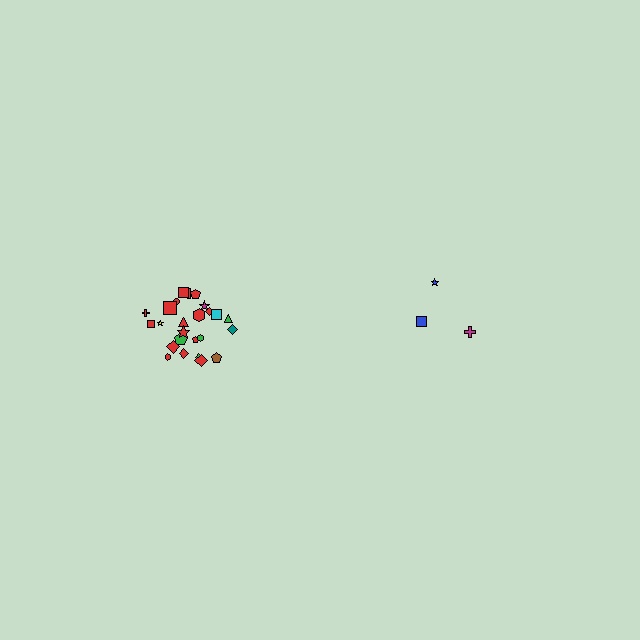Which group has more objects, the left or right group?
The left group.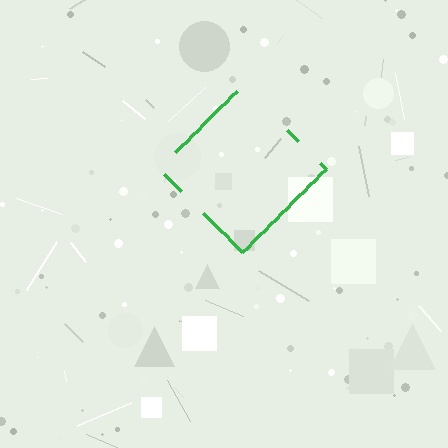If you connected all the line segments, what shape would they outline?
They would outline a diamond.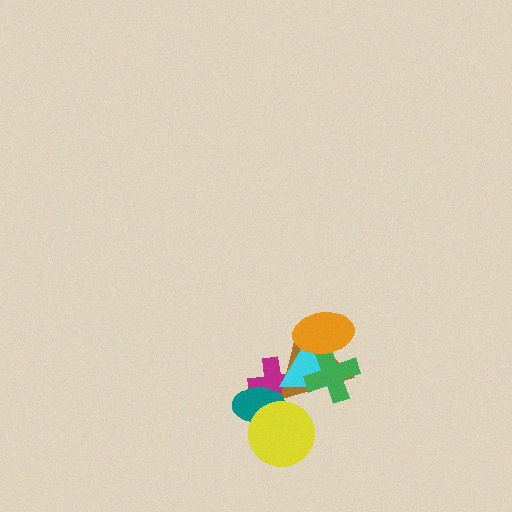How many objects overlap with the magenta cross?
4 objects overlap with the magenta cross.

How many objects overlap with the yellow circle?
2 objects overlap with the yellow circle.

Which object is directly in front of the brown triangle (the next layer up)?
The cyan triangle is directly in front of the brown triangle.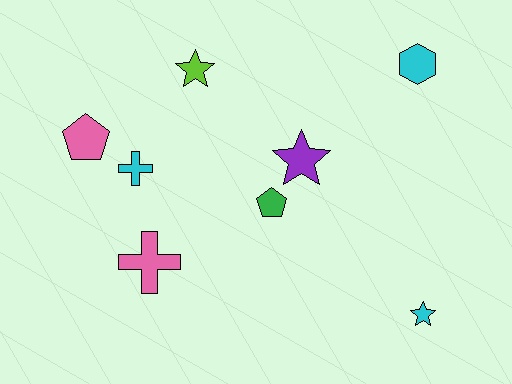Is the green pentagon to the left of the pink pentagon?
No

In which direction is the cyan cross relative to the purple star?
The cyan cross is to the left of the purple star.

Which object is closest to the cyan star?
The green pentagon is closest to the cyan star.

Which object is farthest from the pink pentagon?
The cyan star is farthest from the pink pentagon.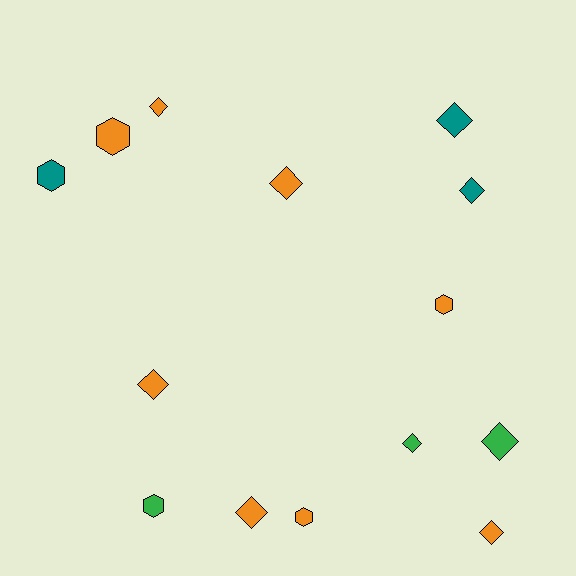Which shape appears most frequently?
Diamond, with 9 objects.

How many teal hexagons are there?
There is 1 teal hexagon.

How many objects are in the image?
There are 14 objects.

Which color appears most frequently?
Orange, with 8 objects.